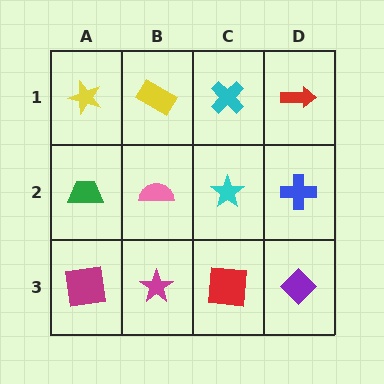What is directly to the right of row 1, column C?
A red arrow.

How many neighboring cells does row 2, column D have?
3.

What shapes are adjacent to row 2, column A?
A yellow star (row 1, column A), a magenta square (row 3, column A), a pink semicircle (row 2, column B).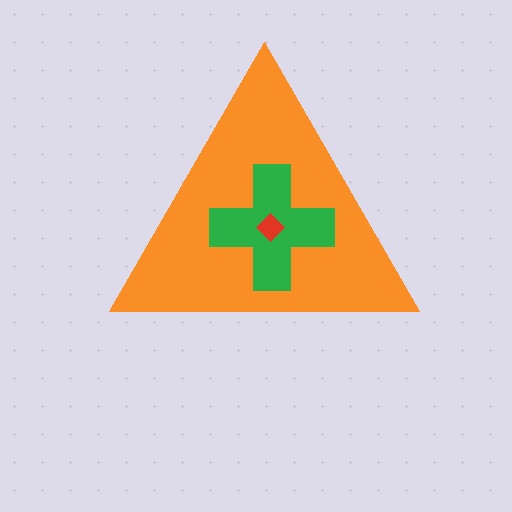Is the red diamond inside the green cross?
Yes.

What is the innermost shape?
The red diamond.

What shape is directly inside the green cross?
The red diamond.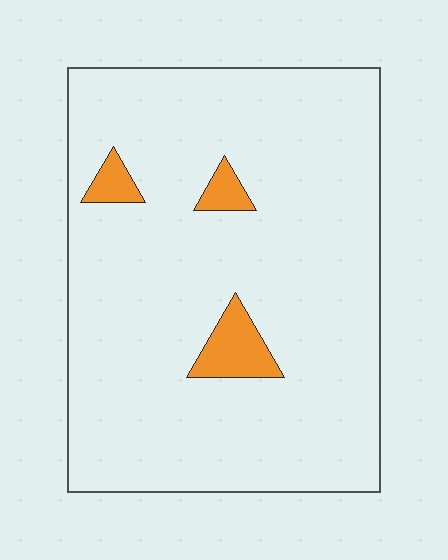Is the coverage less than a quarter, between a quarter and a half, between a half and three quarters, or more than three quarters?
Less than a quarter.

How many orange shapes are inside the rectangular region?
3.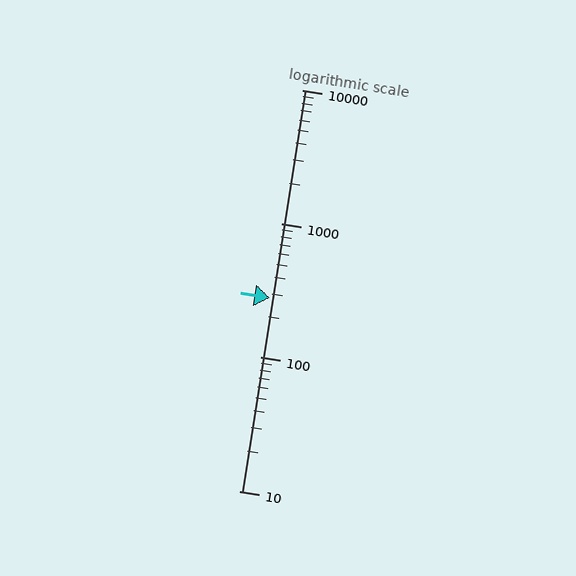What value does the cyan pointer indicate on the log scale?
The pointer indicates approximately 280.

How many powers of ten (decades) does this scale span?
The scale spans 3 decades, from 10 to 10000.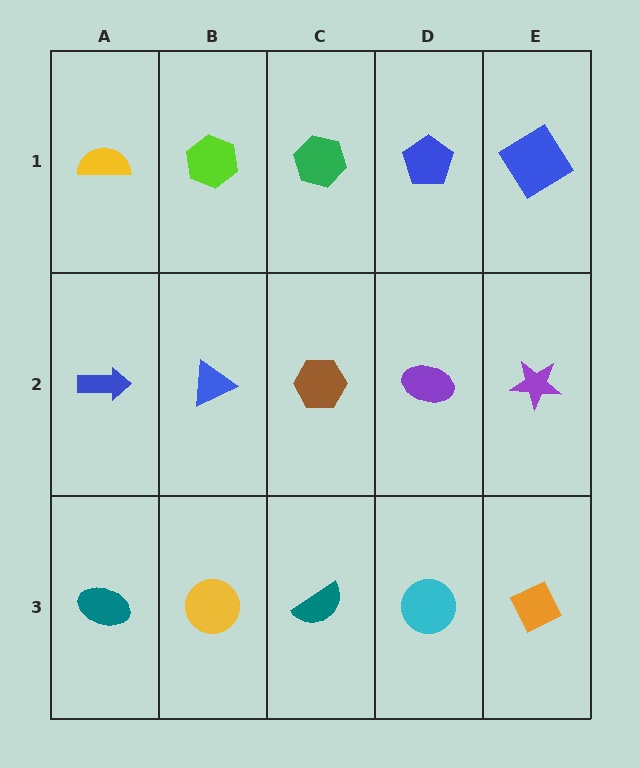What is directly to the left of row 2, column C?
A blue triangle.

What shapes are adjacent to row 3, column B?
A blue triangle (row 2, column B), a teal ellipse (row 3, column A), a teal semicircle (row 3, column C).